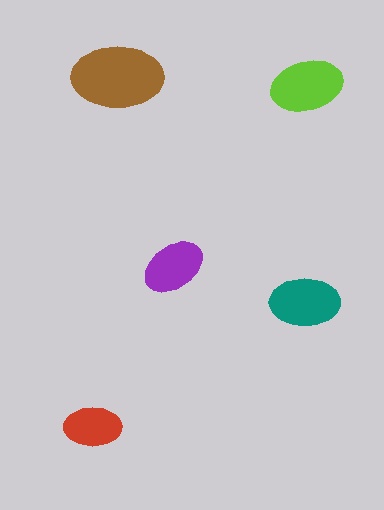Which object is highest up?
The brown ellipse is topmost.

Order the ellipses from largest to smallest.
the brown one, the lime one, the teal one, the purple one, the red one.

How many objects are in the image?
There are 5 objects in the image.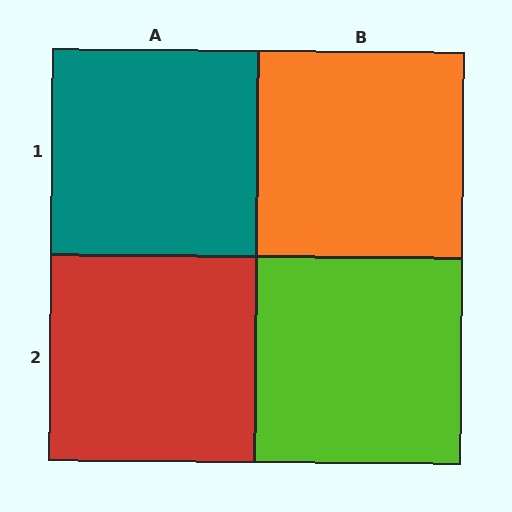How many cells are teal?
1 cell is teal.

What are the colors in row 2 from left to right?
Red, lime.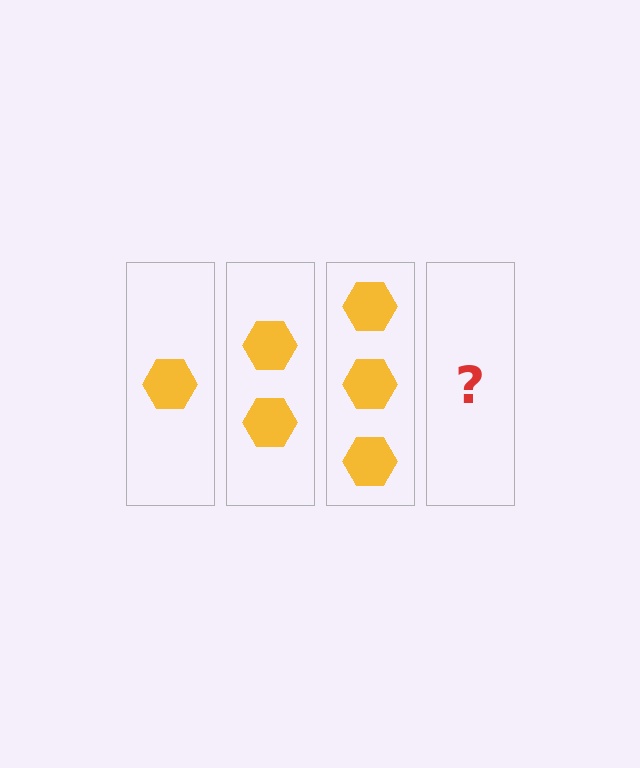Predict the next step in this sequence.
The next step is 4 hexagons.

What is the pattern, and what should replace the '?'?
The pattern is that each step adds one more hexagon. The '?' should be 4 hexagons.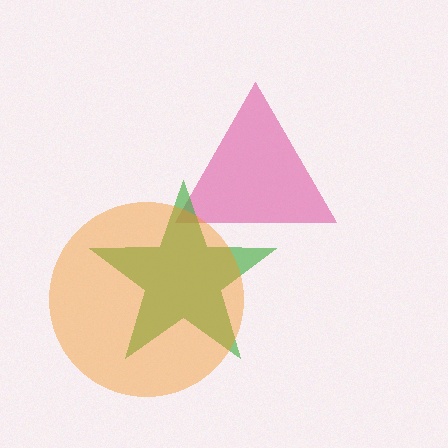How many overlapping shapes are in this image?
There are 3 overlapping shapes in the image.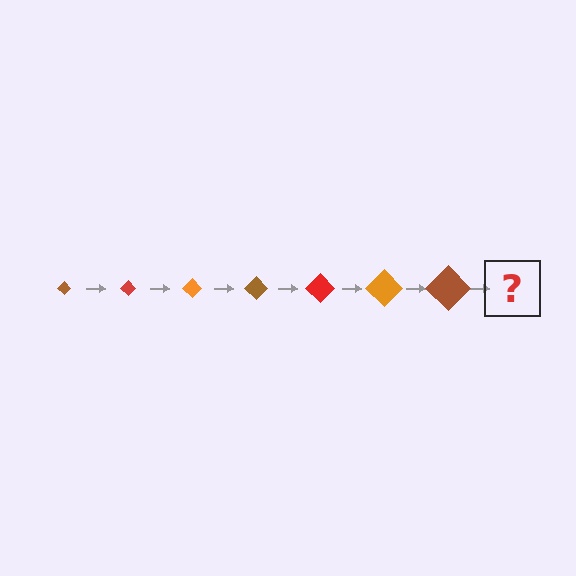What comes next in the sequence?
The next element should be a red diamond, larger than the previous one.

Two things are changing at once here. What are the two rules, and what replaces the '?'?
The two rules are that the diamond grows larger each step and the color cycles through brown, red, and orange. The '?' should be a red diamond, larger than the previous one.